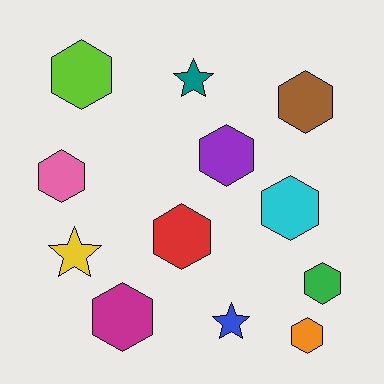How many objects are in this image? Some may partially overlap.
There are 12 objects.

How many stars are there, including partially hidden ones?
There are 3 stars.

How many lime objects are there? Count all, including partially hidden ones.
There is 1 lime object.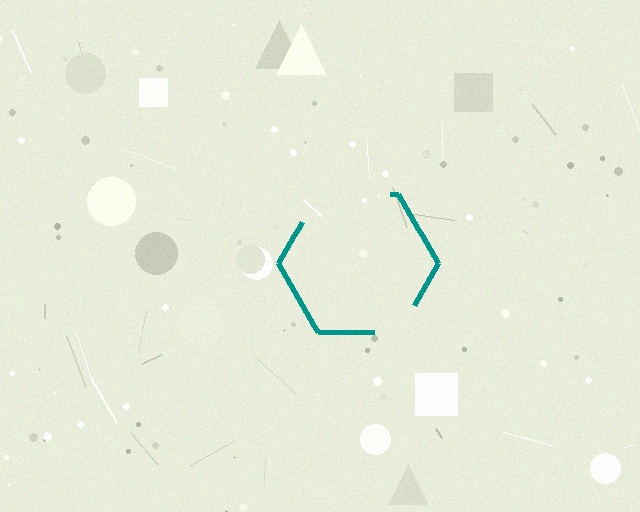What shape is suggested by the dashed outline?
The dashed outline suggests a hexagon.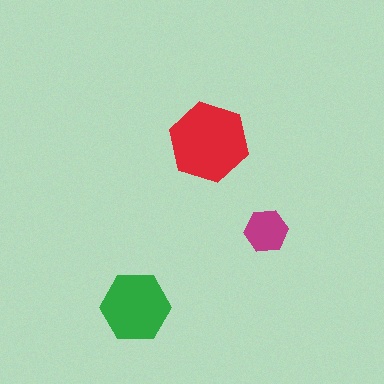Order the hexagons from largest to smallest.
the red one, the green one, the magenta one.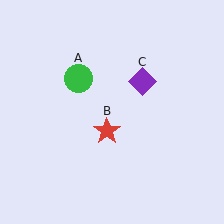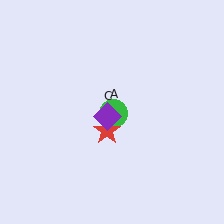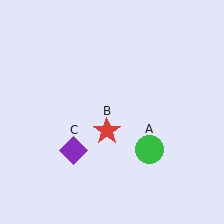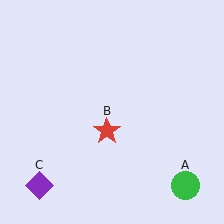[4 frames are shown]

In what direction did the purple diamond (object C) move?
The purple diamond (object C) moved down and to the left.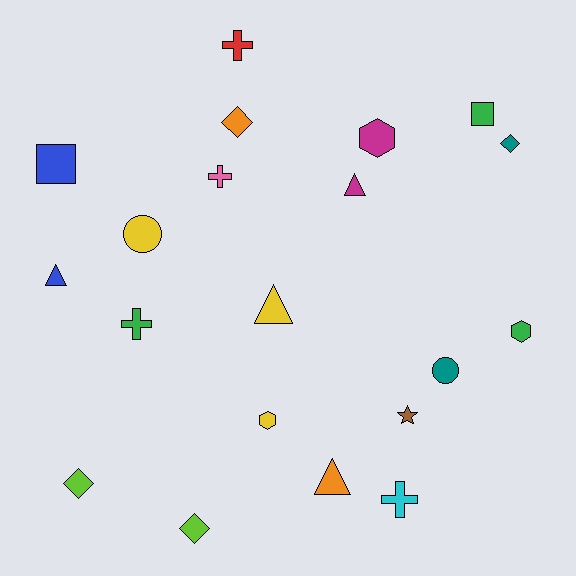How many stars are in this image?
There is 1 star.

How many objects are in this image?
There are 20 objects.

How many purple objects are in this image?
There are no purple objects.